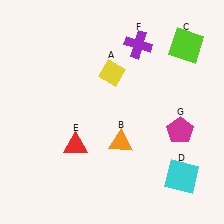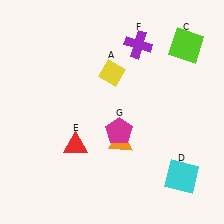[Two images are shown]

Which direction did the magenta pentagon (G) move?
The magenta pentagon (G) moved left.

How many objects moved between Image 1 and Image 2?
1 object moved between the two images.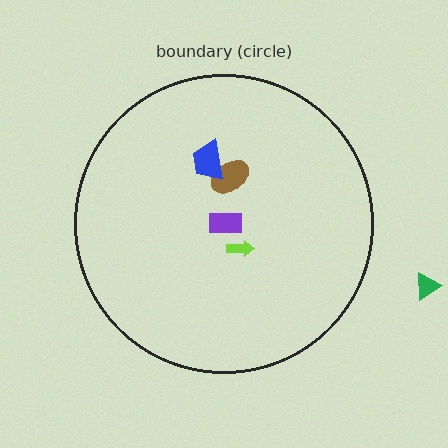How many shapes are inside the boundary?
4 inside, 1 outside.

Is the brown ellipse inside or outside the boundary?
Inside.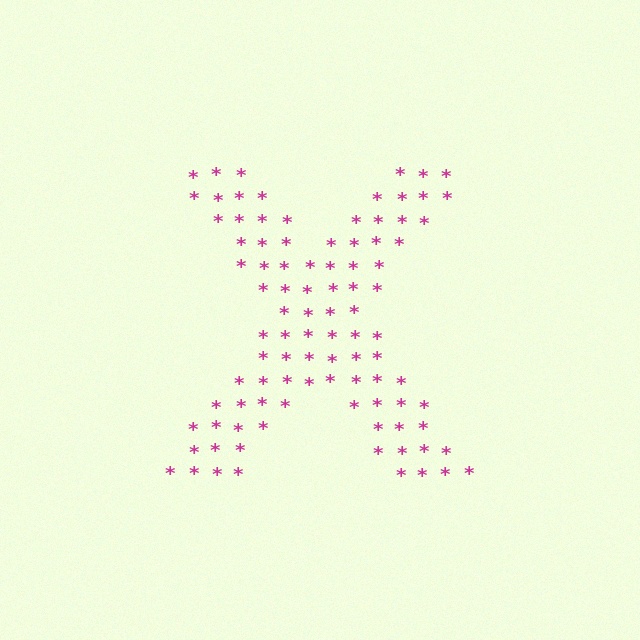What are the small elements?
The small elements are asterisks.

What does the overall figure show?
The overall figure shows the letter X.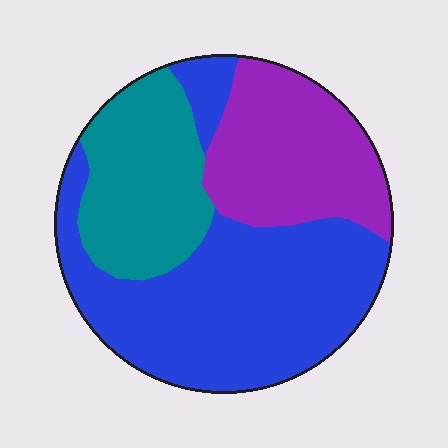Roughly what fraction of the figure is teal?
Teal takes up about one quarter (1/4) of the figure.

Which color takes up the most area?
Blue, at roughly 50%.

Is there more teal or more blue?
Blue.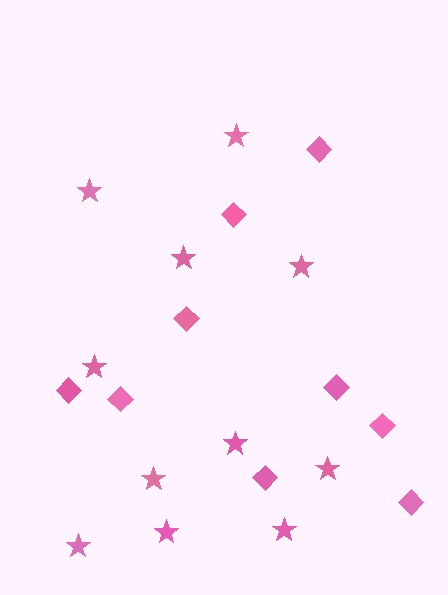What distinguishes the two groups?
There are 2 groups: one group of diamonds (9) and one group of stars (11).